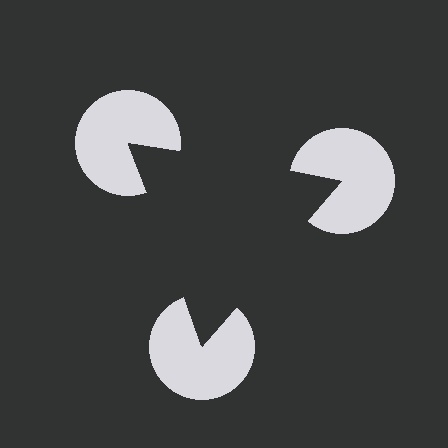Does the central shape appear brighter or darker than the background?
It typically appears slightly darker than the background, even though no actual brightness change is drawn.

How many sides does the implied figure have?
3 sides.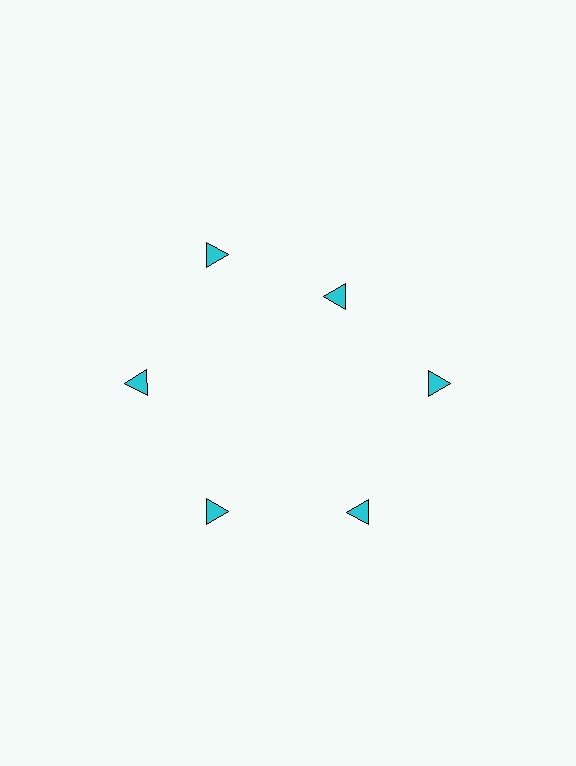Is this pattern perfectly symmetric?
No. The 6 cyan triangles are arranged in a ring, but one element near the 1 o'clock position is pulled inward toward the center, breaking the 6-fold rotational symmetry.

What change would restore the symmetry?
The symmetry would be restored by moving it outward, back onto the ring so that all 6 triangles sit at equal angles and equal distance from the center.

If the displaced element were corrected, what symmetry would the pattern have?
It would have 6-fold rotational symmetry — the pattern would map onto itself every 60 degrees.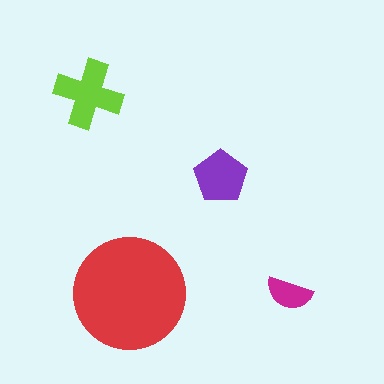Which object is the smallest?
The magenta semicircle.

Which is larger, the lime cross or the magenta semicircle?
The lime cross.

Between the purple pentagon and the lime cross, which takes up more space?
The lime cross.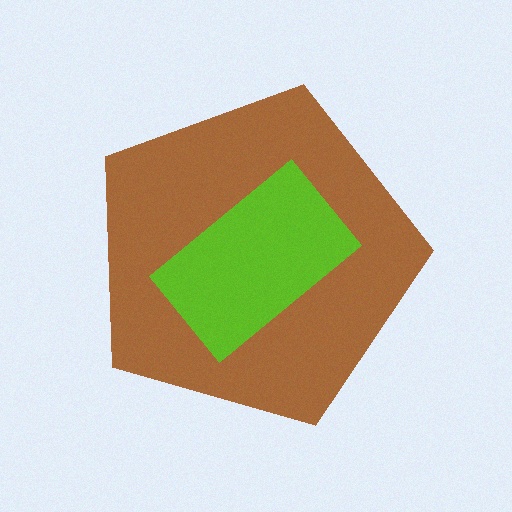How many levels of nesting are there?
2.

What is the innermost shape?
The lime rectangle.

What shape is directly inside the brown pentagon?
The lime rectangle.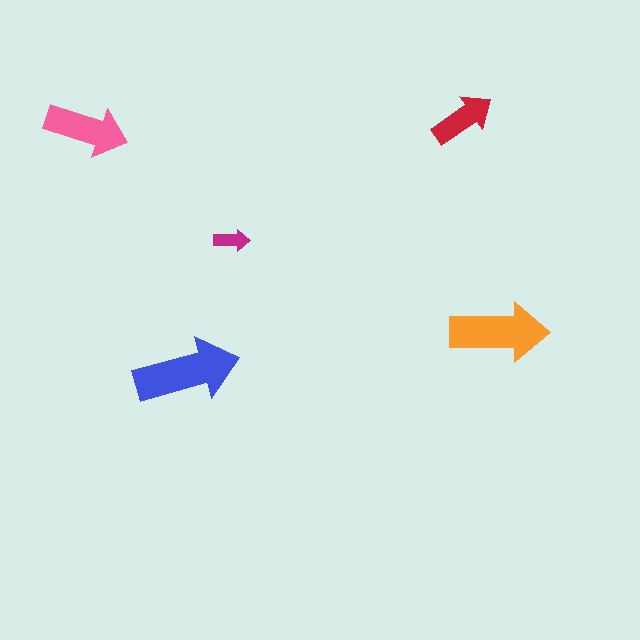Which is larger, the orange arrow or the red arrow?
The orange one.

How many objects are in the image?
There are 5 objects in the image.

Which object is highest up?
The red arrow is topmost.